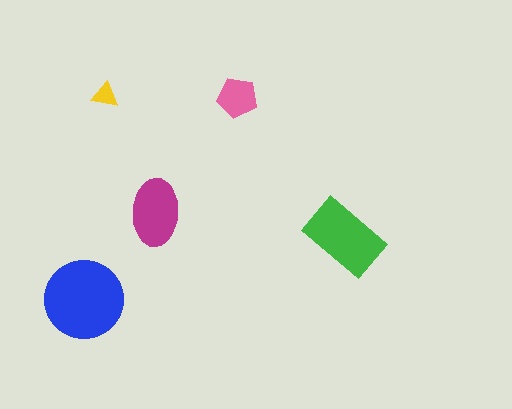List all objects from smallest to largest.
The yellow triangle, the pink pentagon, the magenta ellipse, the green rectangle, the blue circle.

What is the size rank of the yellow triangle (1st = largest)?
5th.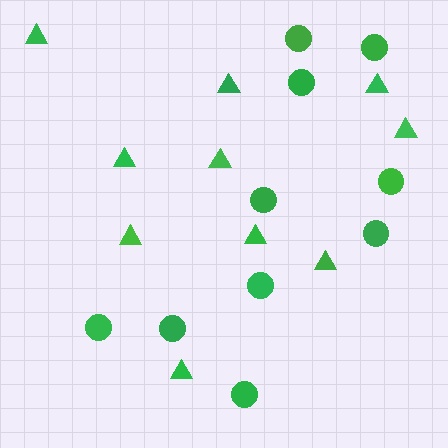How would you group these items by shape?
There are 2 groups: one group of circles (10) and one group of triangles (10).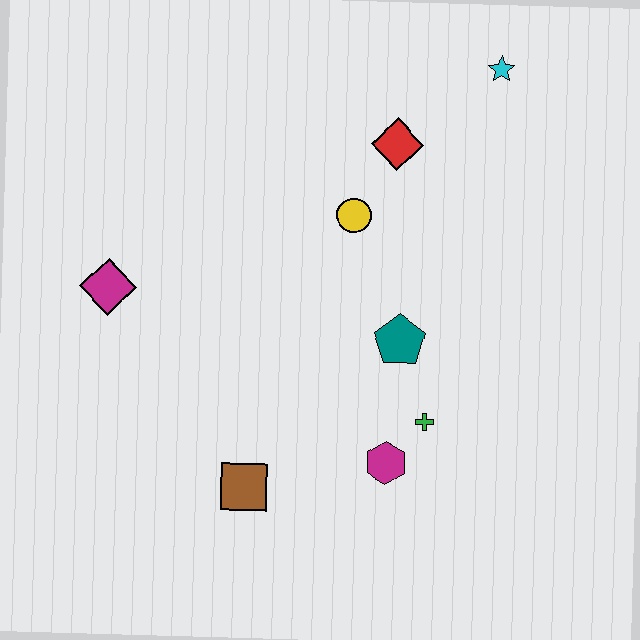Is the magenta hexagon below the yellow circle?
Yes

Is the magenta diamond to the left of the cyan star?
Yes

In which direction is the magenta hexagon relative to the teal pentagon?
The magenta hexagon is below the teal pentagon.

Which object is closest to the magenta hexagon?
The green cross is closest to the magenta hexagon.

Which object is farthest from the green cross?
The cyan star is farthest from the green cross.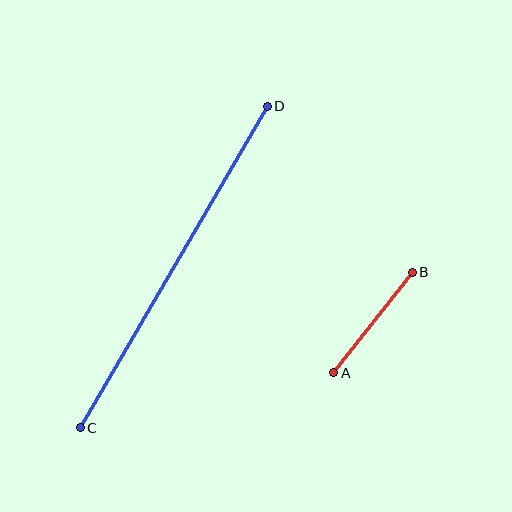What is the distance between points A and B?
The distance is approximately 128 pixels.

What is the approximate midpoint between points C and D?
The midpoint is at approximately (174, 267) pixels.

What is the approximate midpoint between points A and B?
The midpoint is at approximately (373, 322) pixels.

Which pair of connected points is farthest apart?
Points C and D are farthest apart.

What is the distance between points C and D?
The distance is approximately 372 pixels.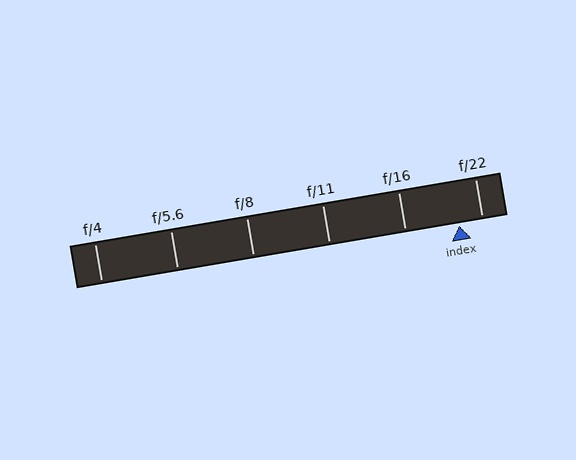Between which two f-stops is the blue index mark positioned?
The index mark is between f/16 and f/22.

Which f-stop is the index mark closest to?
The index mark is closest to f/22.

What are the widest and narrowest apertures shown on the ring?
The widest aperture shown is f/4 and the narrowest is f/22.